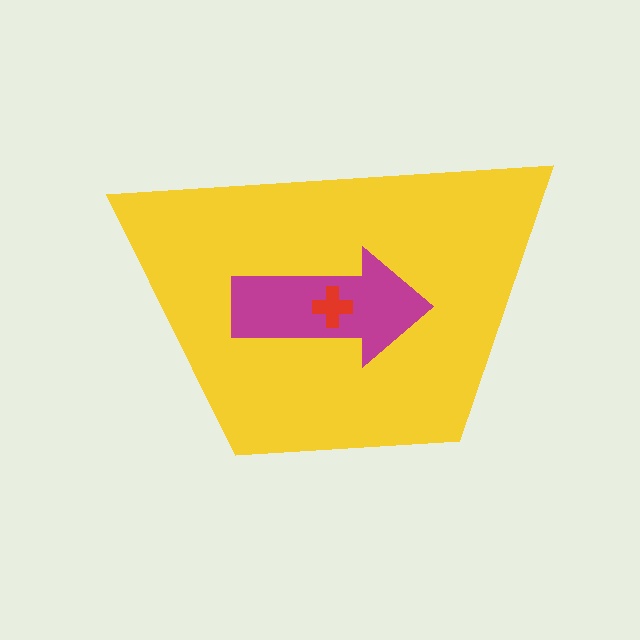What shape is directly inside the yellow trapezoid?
The magenta arrow.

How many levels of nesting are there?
3.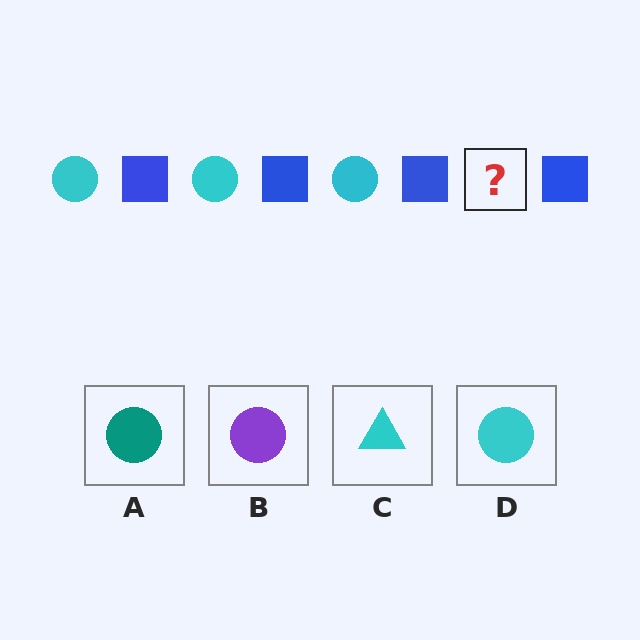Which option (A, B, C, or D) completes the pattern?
D.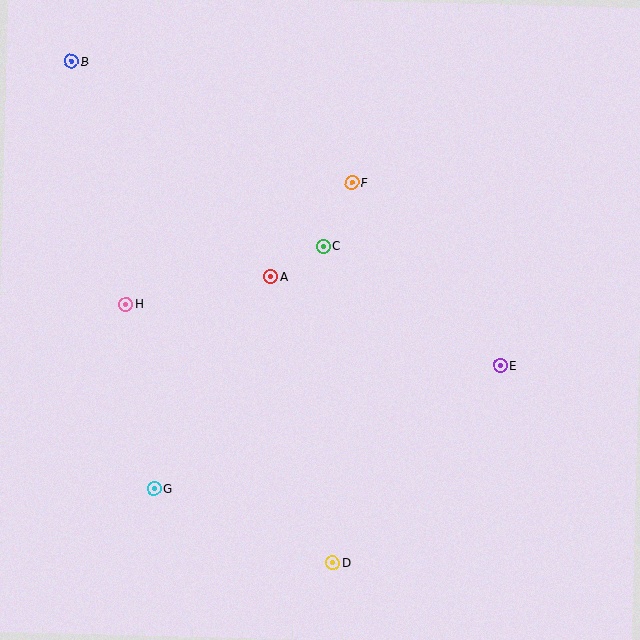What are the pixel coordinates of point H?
Point H is at (126, 304).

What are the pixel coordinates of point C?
Point C is at (323, 246).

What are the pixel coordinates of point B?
Point B is at (71, 61).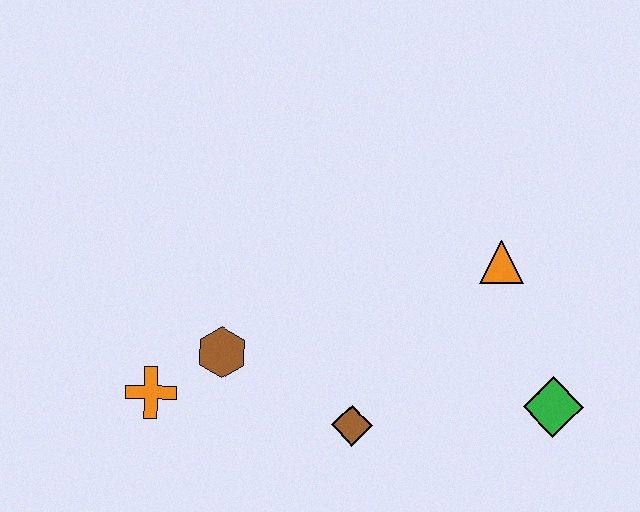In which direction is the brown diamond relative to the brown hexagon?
The brown diamond is to the right of the brown hexagon.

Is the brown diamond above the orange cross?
No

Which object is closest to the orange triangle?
The green diamond is closest to the orange triangle.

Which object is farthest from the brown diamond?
The orange triangle is farthest from the brown diamond.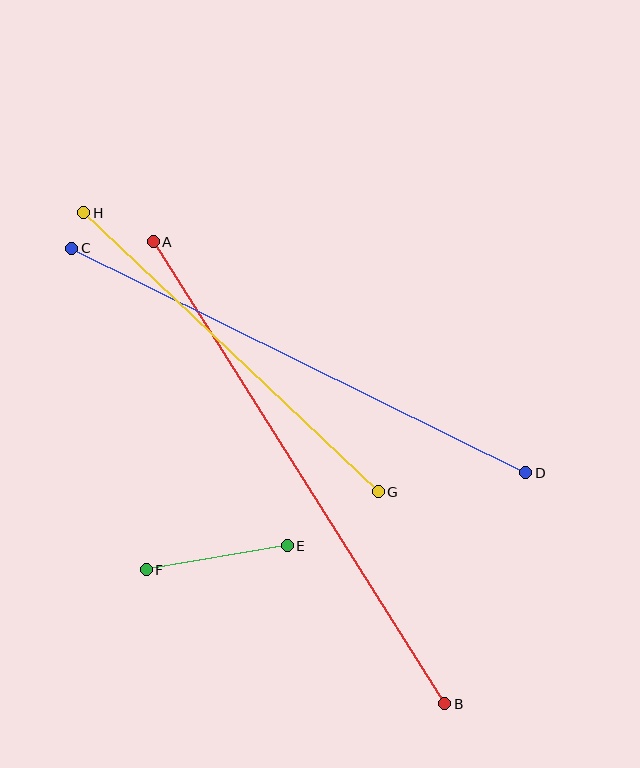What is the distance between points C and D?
The distance is approximately 506 pixels.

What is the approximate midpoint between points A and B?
The midpoint is at approximately (299, 473) pixels.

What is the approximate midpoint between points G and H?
The midpoint is at approximately (231, 352) pixels.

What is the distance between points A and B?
The distance is approximately 546 pixels.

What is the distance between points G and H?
The distance is approximately 406 pixels.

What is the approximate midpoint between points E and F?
The midpoint is at approximately (217, 558) pixels.